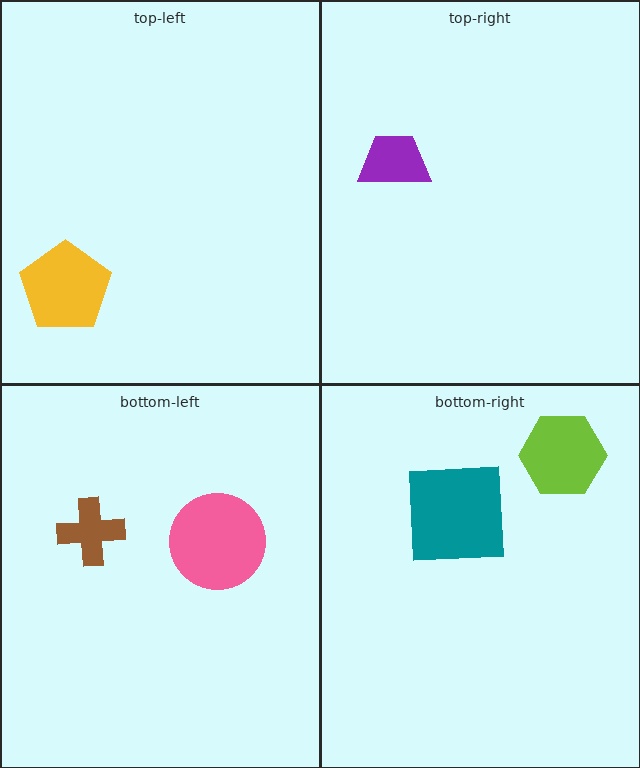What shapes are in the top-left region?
The yellow pentagon.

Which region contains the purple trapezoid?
The top-right region.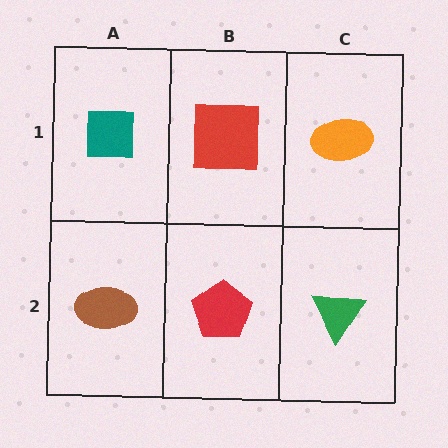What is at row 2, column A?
A brown ellipse.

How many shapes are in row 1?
3 shapes.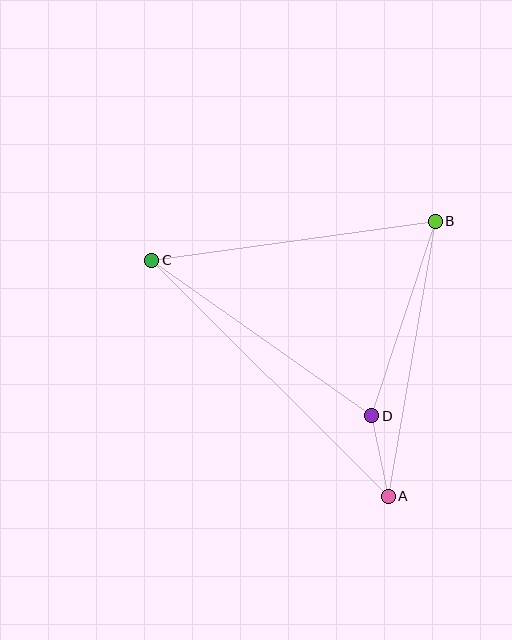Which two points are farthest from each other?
Points A and C are farthest from each other.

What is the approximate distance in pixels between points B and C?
The distance between B and C is approximately 286 pixels.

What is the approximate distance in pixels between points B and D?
The distance between B and D is approximately 204 pixels.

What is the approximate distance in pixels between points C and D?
The distance between C and D is approximately 269 pixels.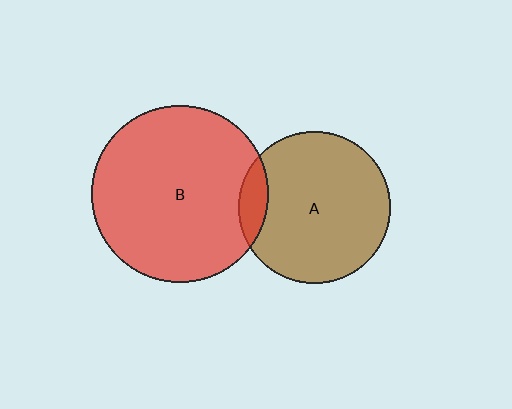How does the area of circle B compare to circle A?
Approximately 1.4 times.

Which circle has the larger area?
Circle B (red).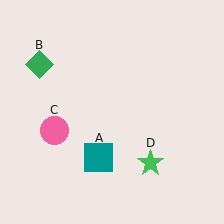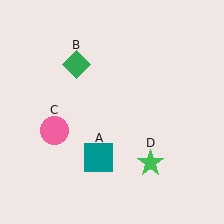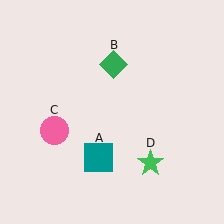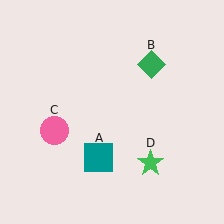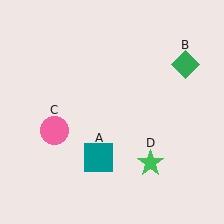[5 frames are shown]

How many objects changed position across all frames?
1 object changed position: green diamond (object B).